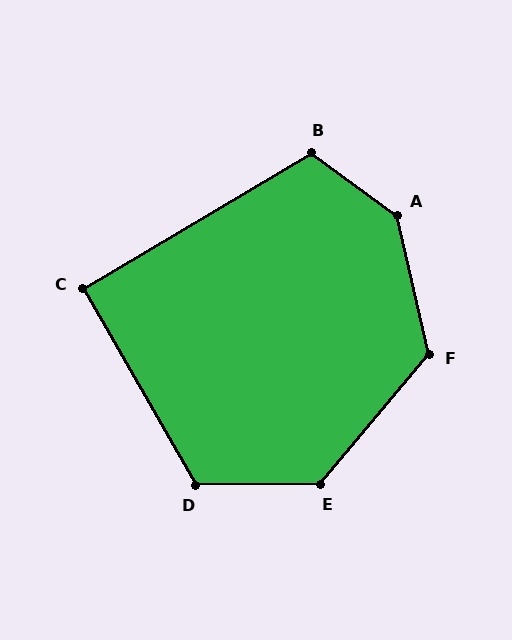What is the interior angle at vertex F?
Approximately 127 degrees (obtuse).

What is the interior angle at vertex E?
Approximately 131 degrees (obtuse).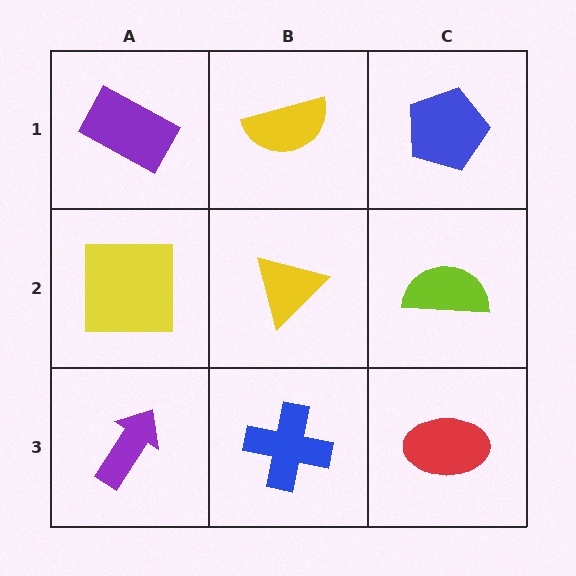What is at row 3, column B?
A blue cross.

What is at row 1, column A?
A purple rectangle.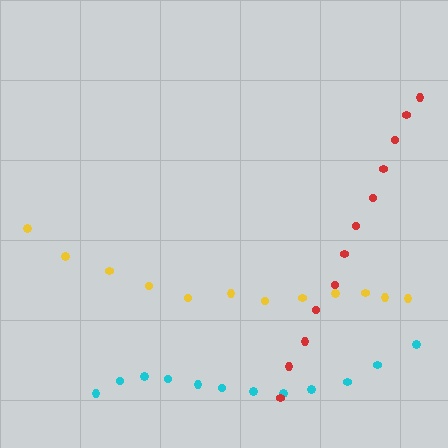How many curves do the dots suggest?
There are 3 distinct paths.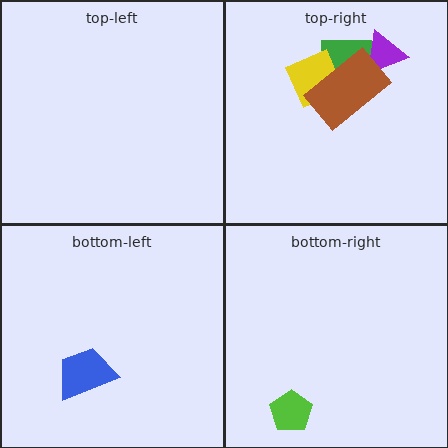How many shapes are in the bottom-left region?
1.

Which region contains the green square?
The top-right region.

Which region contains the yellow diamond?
The top-right region.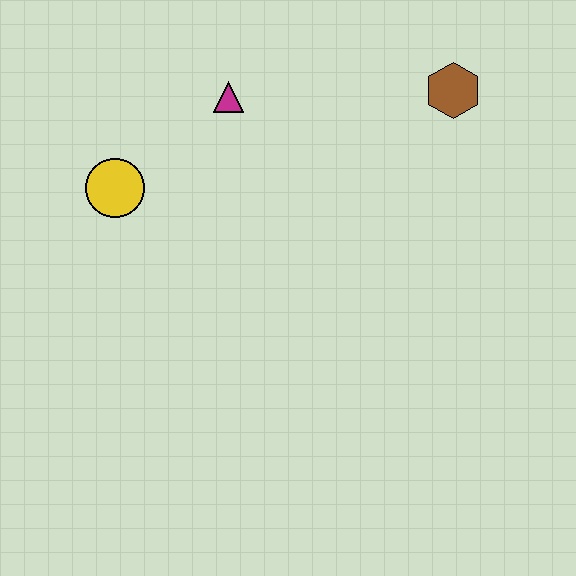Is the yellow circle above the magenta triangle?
No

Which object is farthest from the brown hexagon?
The yellow circle is farthest from the brown hexagon.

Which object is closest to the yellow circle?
The magenta triangle is closest to the yellow circle.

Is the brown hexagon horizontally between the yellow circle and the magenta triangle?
No